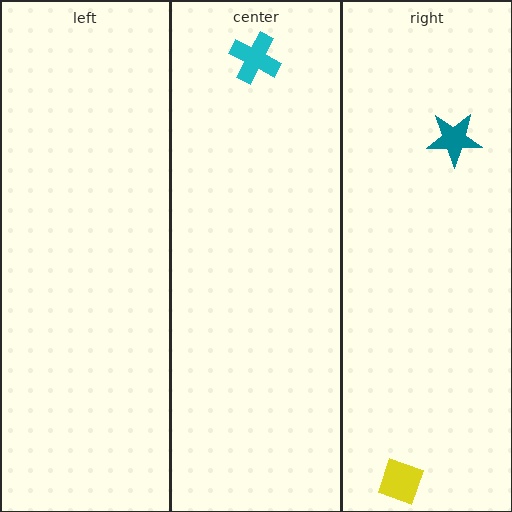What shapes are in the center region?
The cyan cross.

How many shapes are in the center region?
1.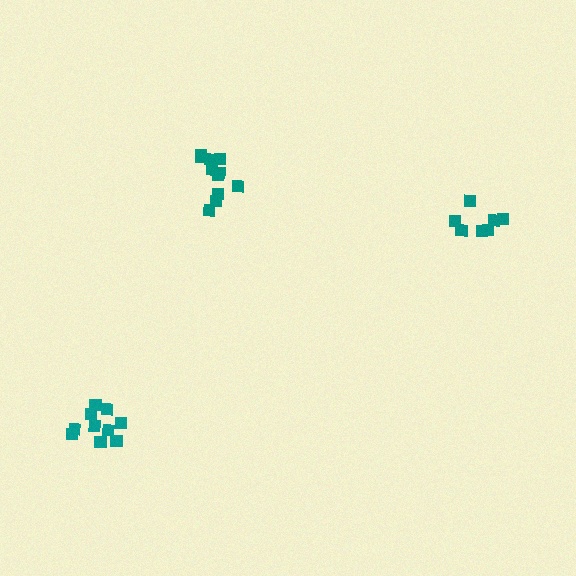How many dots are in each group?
Group 1: 7 dots, Group 2: 11 dots, Group 3: 10 dots (28 total).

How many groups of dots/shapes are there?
There are 3 groups.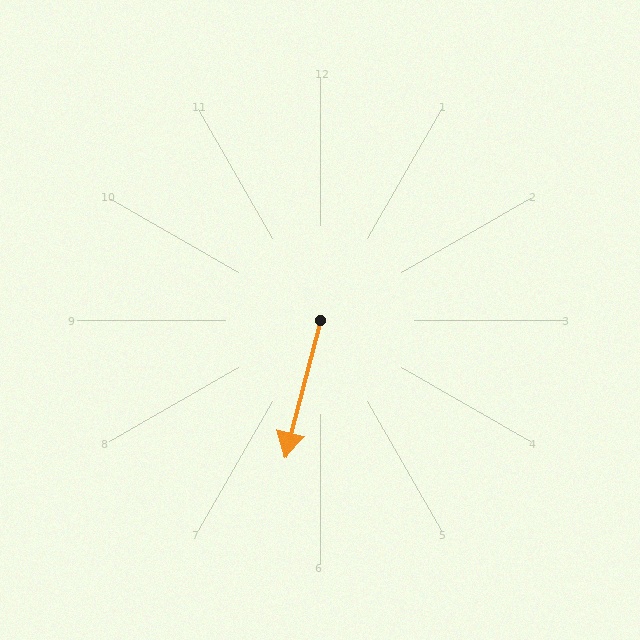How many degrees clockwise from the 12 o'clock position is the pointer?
Approximately 195 degrees.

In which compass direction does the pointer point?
South.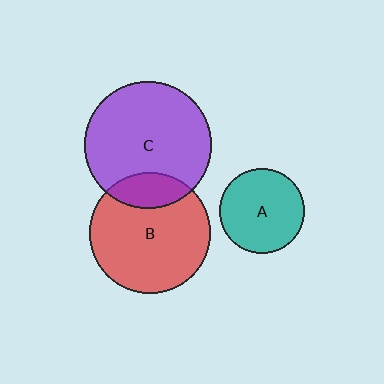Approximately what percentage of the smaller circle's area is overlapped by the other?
Approximately 20%.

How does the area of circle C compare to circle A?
Approximately 2.2 times.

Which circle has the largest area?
Circle C (purple).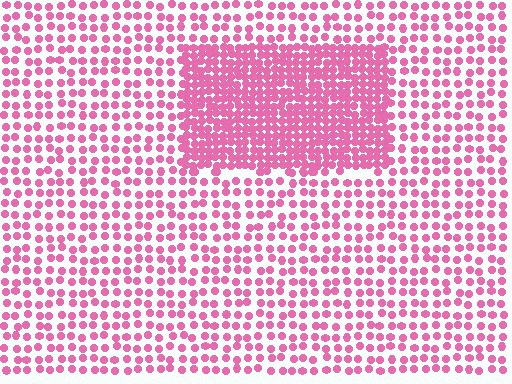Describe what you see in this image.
The image contains small pink elements arranged at two different densities. A rectangle-shaped region is visible where the elements are more densely packed than the surrounding area.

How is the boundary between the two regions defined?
The boundary is defined by a change in element density (approximately 2.3x ratio). All elements are the same color, size, and shape.